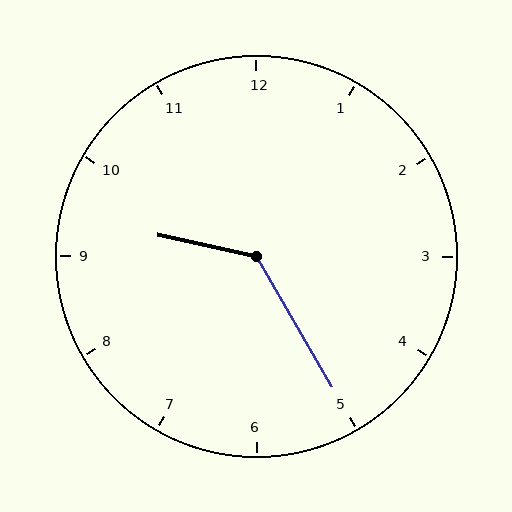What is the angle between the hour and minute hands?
Approximately 132 degrees.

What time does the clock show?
9:25.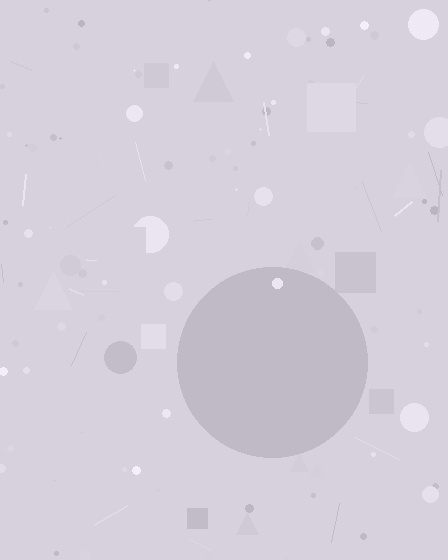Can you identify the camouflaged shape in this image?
The camouflaged shape is a circle.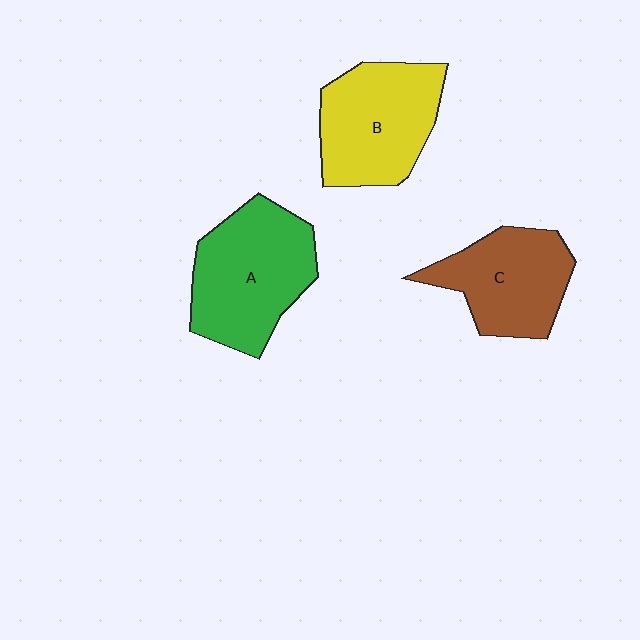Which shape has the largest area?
Shape A (green).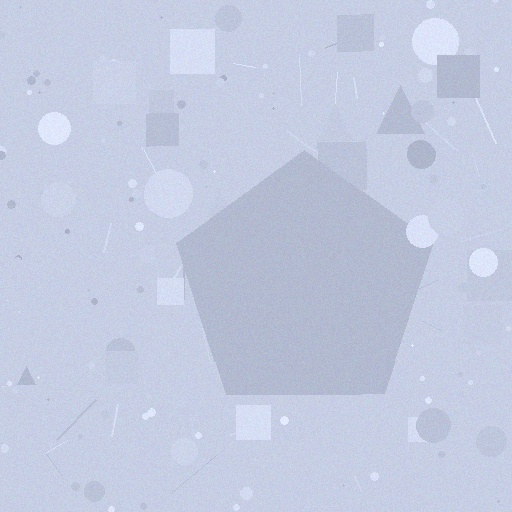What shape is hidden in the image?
A pentagon is hidden in the image.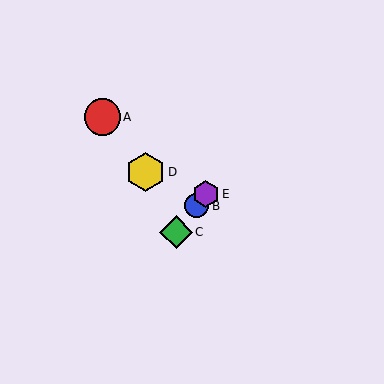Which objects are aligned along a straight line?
Objects B, C, E are aligned along a straight line.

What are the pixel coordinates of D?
Object D is at (145, 172).